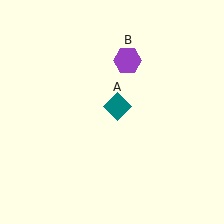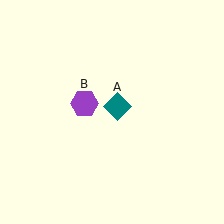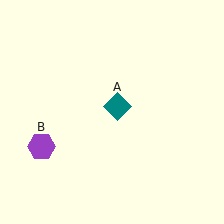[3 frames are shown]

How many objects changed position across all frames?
1 object changed position: purple hexagon (object B).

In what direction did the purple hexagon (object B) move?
The purple hexagon (object B) moved down and to the left.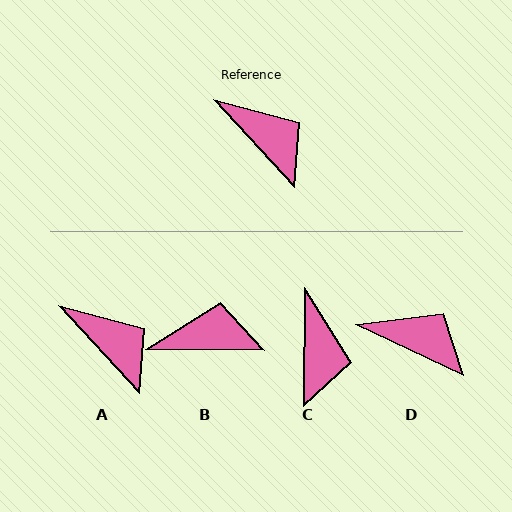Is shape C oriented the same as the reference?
No, it is off by about 43 degrees.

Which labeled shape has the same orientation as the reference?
A.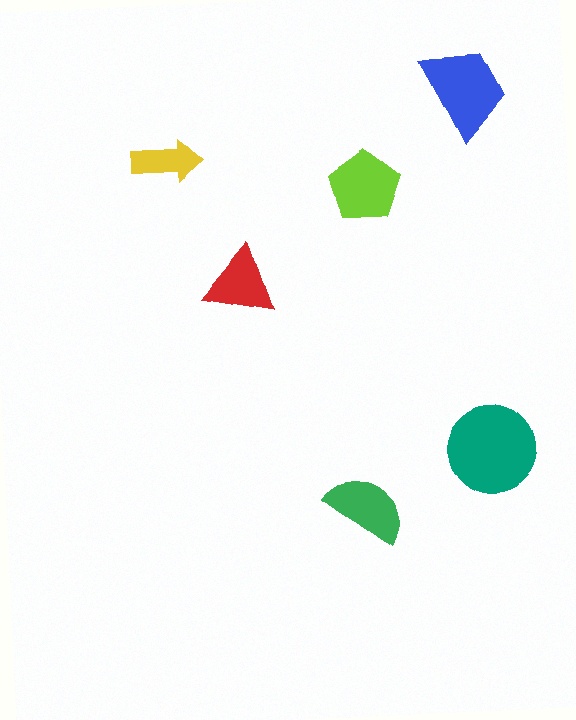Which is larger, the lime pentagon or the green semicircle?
The lime pentagon.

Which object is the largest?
The teal circle.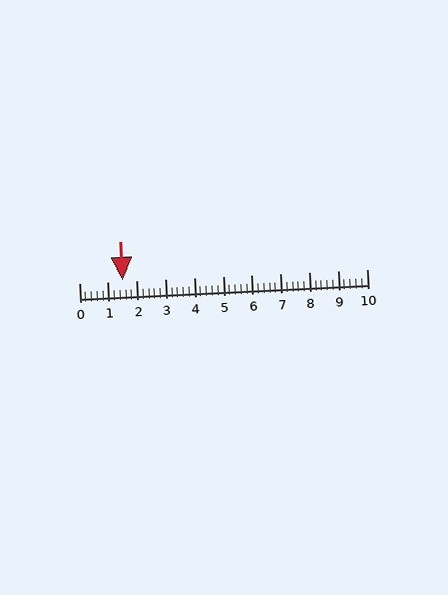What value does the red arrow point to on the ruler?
The red arrow points to approximately 1.5.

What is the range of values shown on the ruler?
The ruler shows values from 0 to 10.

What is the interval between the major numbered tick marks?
The major tick marks are spaced 1 units apart.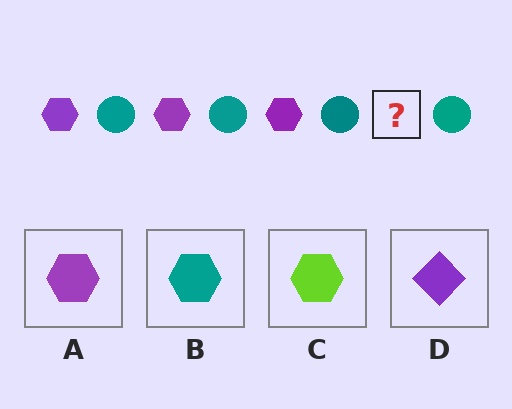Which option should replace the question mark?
Option A.